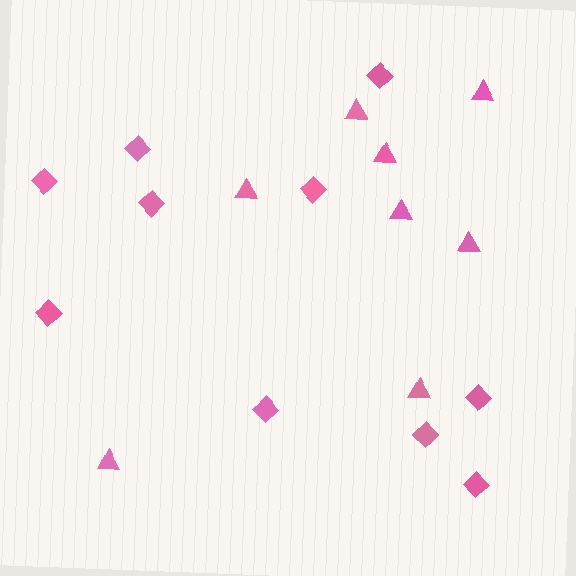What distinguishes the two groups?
There are 2 groups: one group of diamonds (10) and one group of triangles (8).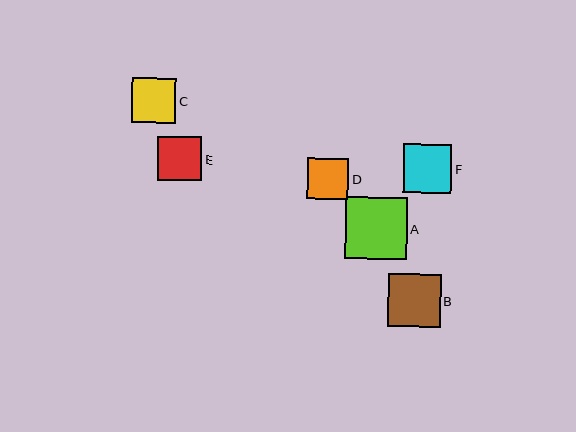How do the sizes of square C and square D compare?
Square C and square D are approximately the same size.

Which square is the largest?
Square A is the largest with a size of approximately 61 pixels.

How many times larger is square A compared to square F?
Square A is approximately 1.3 times the size of square F.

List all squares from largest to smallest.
From largest to smallest: A, B, F, C, E, D.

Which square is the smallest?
Square D is the smallest with a size of approximately 41 pixels.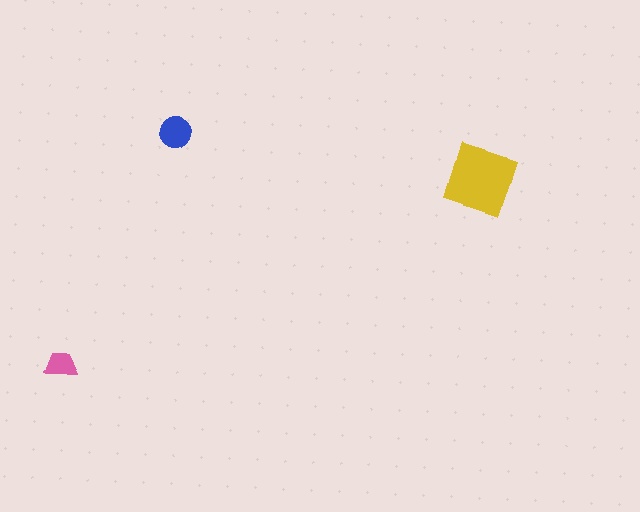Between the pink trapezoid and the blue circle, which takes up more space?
The blue circle.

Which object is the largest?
The yellow square.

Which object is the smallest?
The pink trapezoid.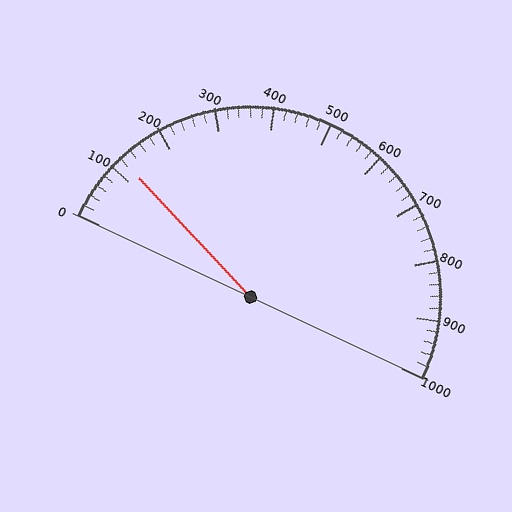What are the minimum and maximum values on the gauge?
The gauge ranges from 0 to 1000.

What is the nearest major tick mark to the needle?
The nearest major tick mark is 100.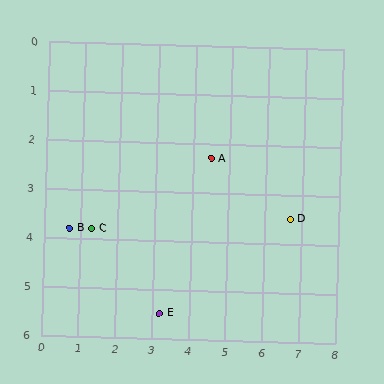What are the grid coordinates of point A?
Point A is at approximately (4.5, 2.3).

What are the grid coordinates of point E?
Point E is at approximately (3.2, 5.5).